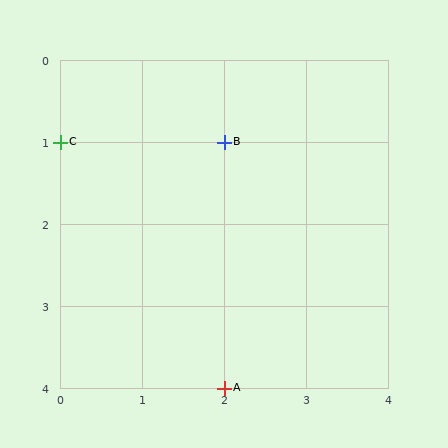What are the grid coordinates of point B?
Point B is at grid coordinates (2, 1).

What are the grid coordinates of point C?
Point C is at grid coordinates (0, 1).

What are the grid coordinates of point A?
Point A is at grid coordinates (2, 4).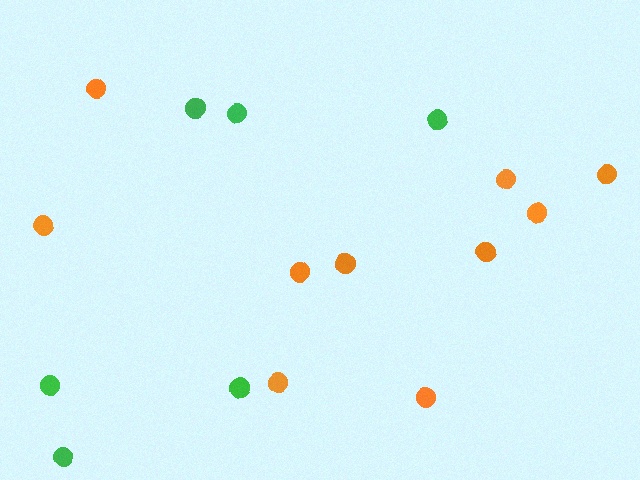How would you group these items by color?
There are 2 groups: one group of orange circles (10) and one group of green circles (6).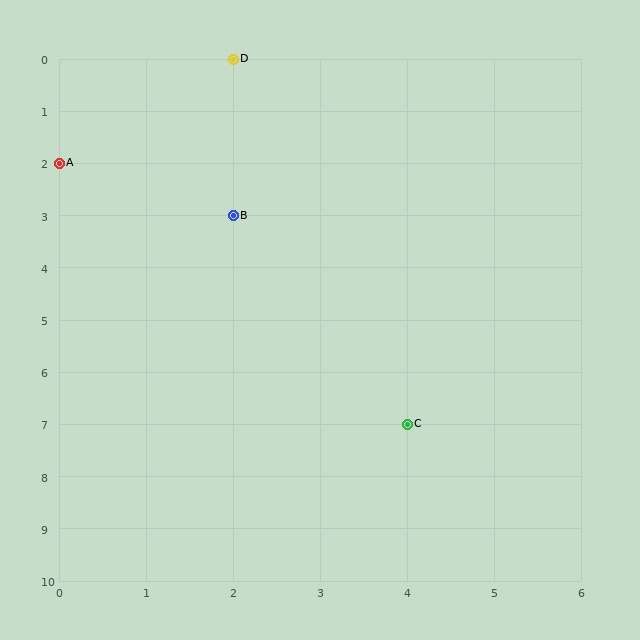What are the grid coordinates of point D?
Point D is at grid coordinates (2, 0).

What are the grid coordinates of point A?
Point A is at grid coordinates (0, 2).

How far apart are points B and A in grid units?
Points B and A are 2 columns and 1 row apart (about 2.2 grid units diagonally).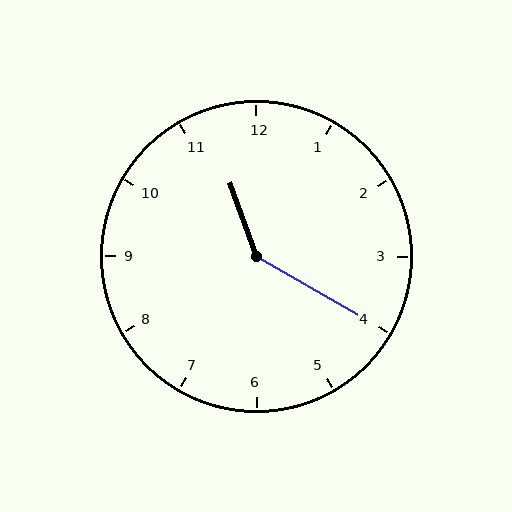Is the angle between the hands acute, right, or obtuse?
It is obtuse.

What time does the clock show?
11:20.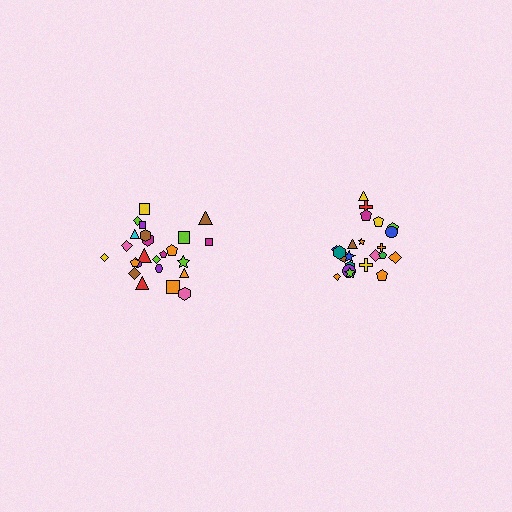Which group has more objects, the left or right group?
The left group.